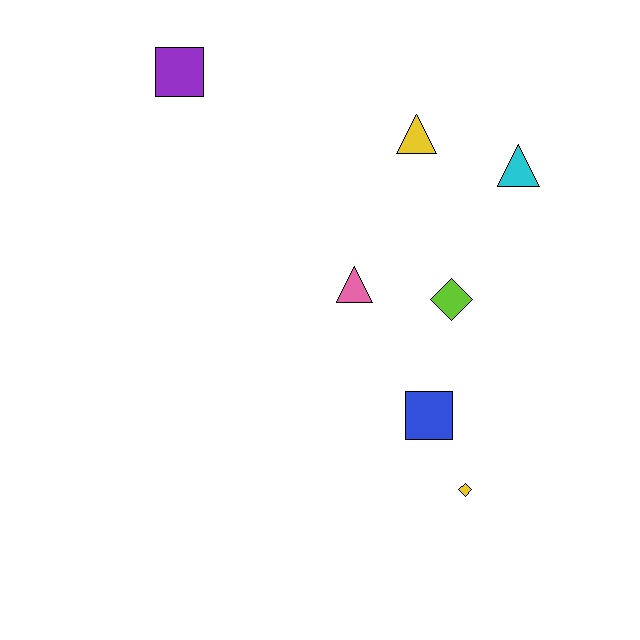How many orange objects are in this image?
There are no orange objects.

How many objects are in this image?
There are 7 objects.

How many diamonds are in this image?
There are 2 diamonds.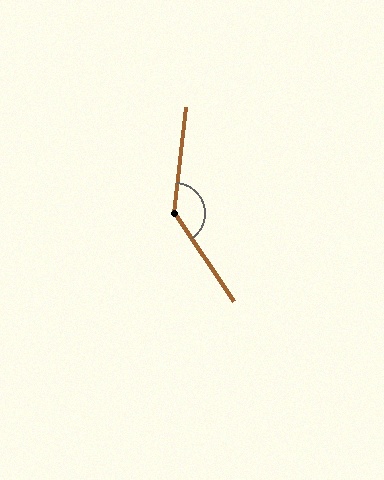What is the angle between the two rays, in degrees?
Approximately 140 degrees.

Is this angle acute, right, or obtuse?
It is obtuse.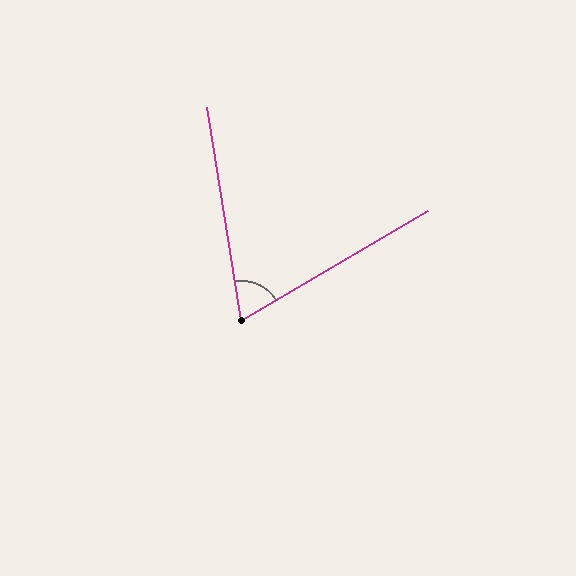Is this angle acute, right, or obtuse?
It is acute.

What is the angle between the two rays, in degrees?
Approximately 69 degrees.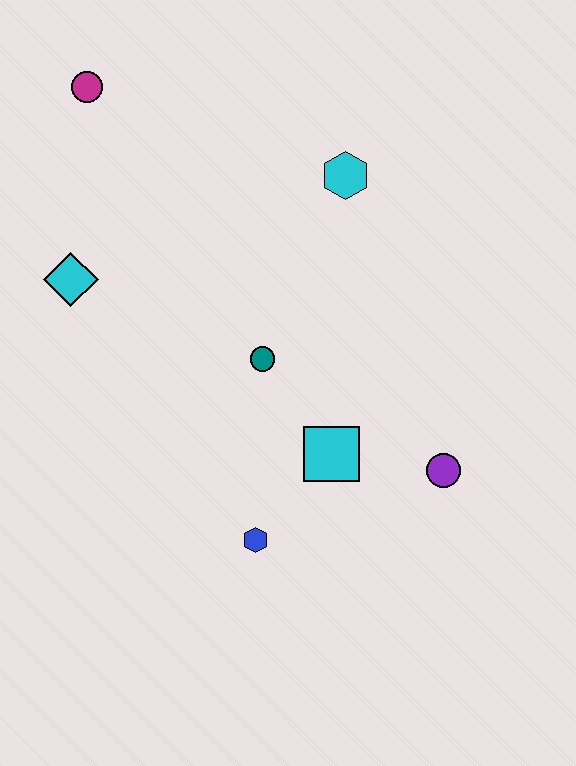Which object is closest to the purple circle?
The cyan square is closest to the purple circle.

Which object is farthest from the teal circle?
The magenta circle is farthest from the teal circle.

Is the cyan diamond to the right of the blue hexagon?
No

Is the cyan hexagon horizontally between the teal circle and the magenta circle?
No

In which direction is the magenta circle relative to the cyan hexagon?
The magenta circle is to the left of the cyan hexagon.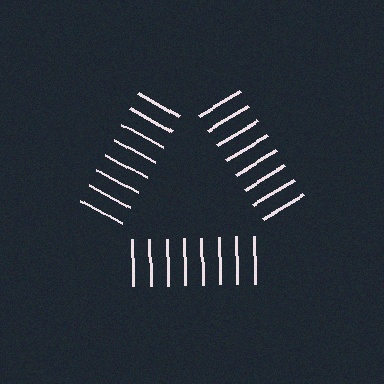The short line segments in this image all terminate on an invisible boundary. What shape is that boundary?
An illusory triangle — the line segments terminate on its edges but no continuous stroke is drawn.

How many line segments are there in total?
24 — 8 along each of the 3 edges.